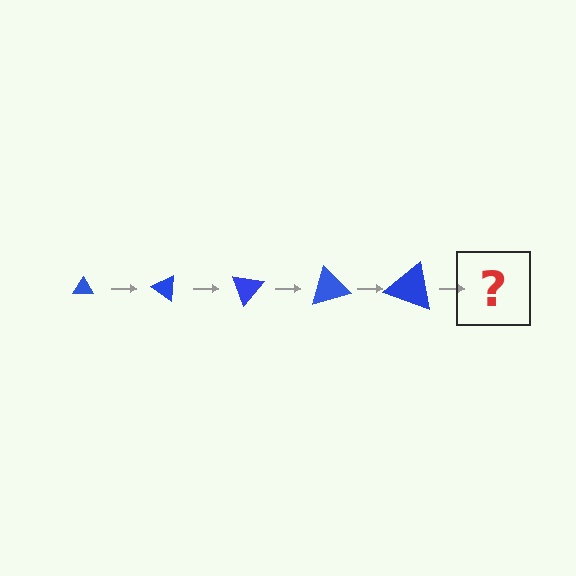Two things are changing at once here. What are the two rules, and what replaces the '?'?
The two rules are that the triangle grows larger each step and it rotates 35 degrees each step. The '?' should be a triangle, larger than the previous one and rotated 175 degrees from the start.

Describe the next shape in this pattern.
It should be a triangle, larger than the previous one and rotated 175 degrees from the start.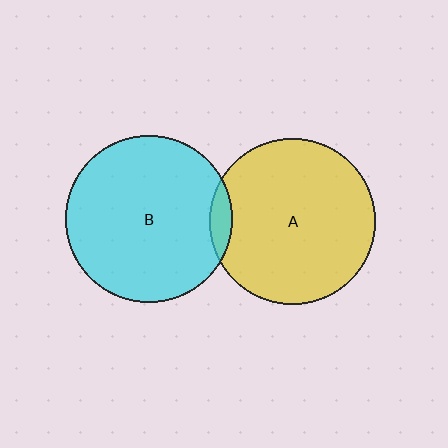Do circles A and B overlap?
Yes.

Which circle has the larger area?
Circle B (cyan).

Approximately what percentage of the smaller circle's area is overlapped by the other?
Approximately 5%.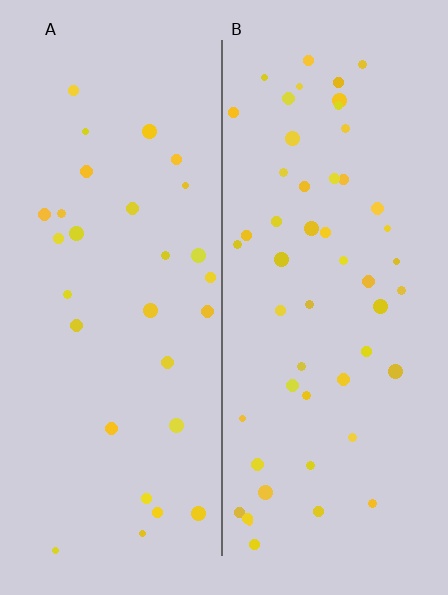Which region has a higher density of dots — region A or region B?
B (the right).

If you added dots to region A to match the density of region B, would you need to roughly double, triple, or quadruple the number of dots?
Approximately double.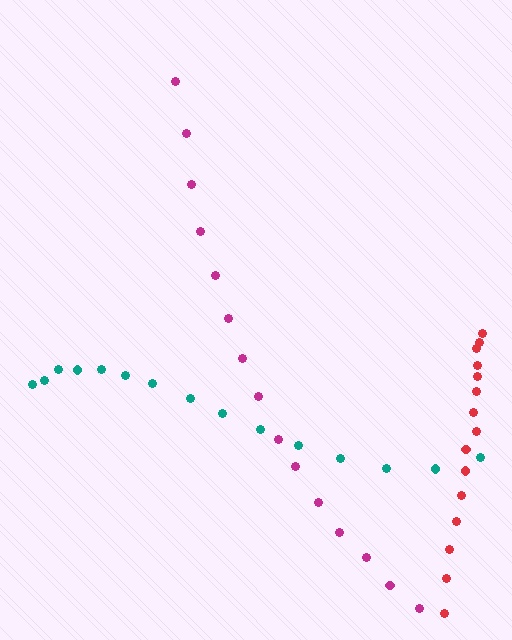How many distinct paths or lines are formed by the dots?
There are 3 distinct paths.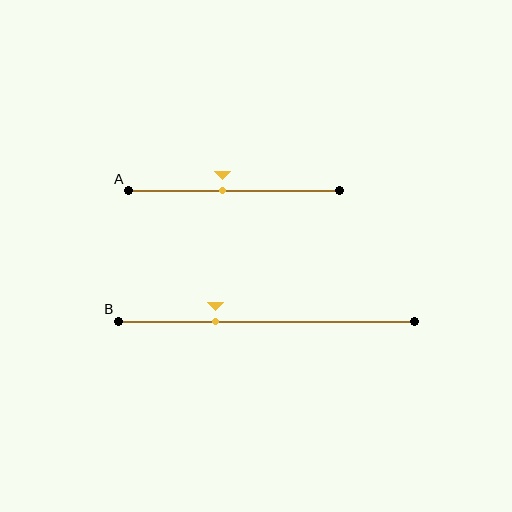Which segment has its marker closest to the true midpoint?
Segment A has its marker closest to the true midpoint.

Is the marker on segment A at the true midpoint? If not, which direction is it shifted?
No, the marker on segment A is shifted to the left by about 5% of the segment length.